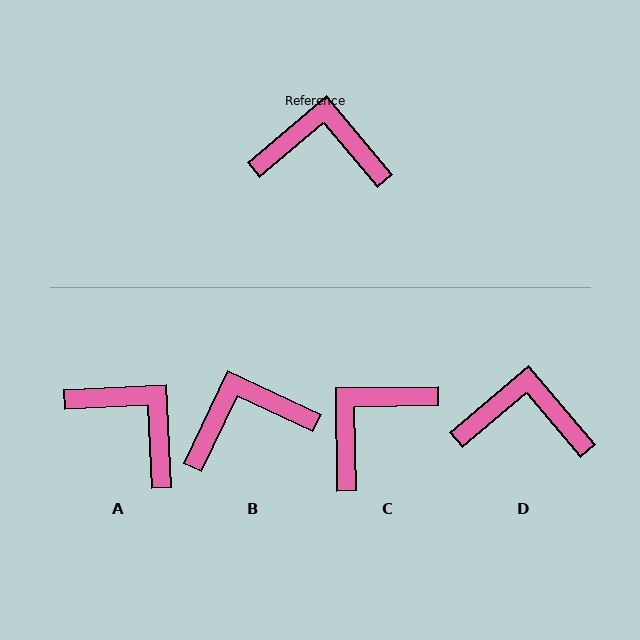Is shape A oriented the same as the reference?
No, it is off by about 38 degrees.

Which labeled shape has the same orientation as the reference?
D.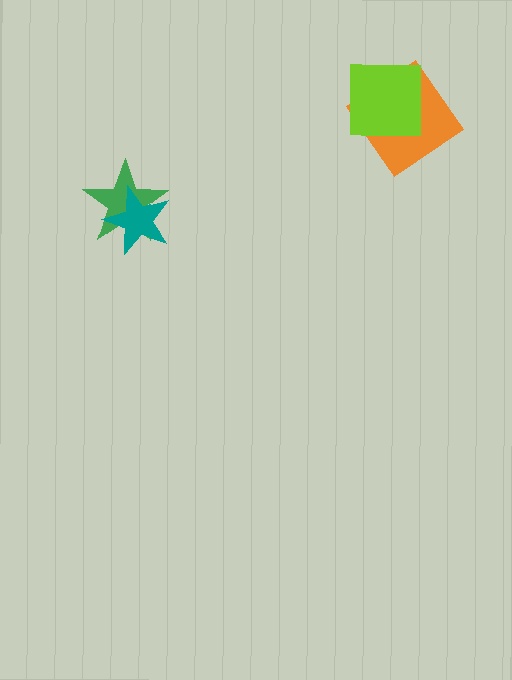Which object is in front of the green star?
The teal star is in front of the green star.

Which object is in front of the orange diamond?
The lime square is in front of the orange diamond.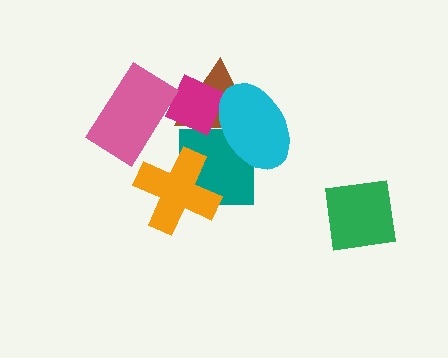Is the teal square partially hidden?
Yes, it is partially covered by another shape.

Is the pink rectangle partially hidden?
No, no other shape covers it.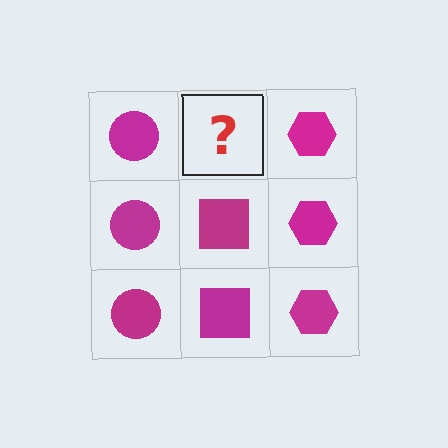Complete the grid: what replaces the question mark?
The question mark should be replaced with a magenta square.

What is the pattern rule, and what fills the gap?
The rule is that each column has a consistent shape. The gap should be filled with a magenta square.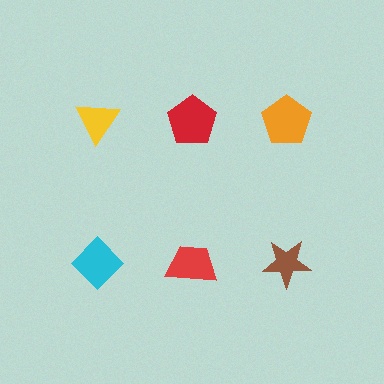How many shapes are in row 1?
3 shapes.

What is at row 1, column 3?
An orange pentagon.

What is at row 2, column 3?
A brown star.